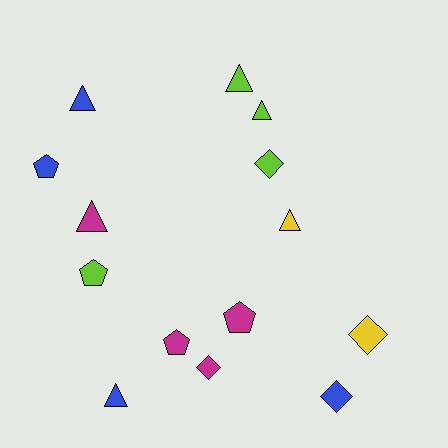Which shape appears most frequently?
Triangle, with 6 objects.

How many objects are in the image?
There are 14 objects.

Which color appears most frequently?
Lime, with 4 objects.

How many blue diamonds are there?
There is 1 blue diamond.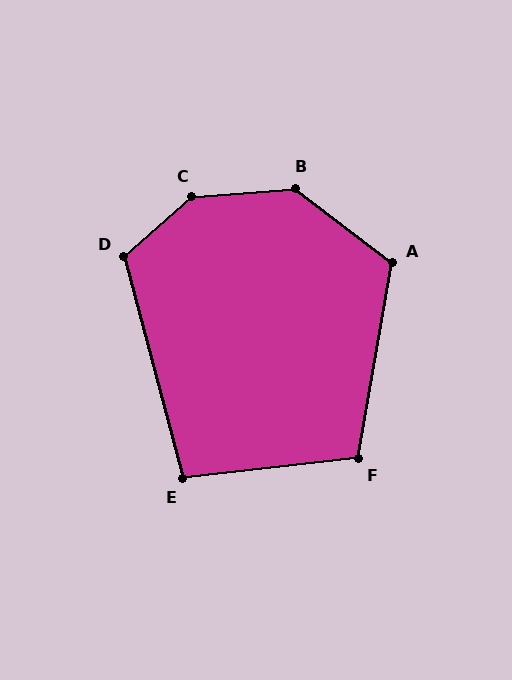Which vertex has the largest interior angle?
C, at approximately 144 degrees.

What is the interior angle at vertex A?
Approximately 118 degrees (obtuse).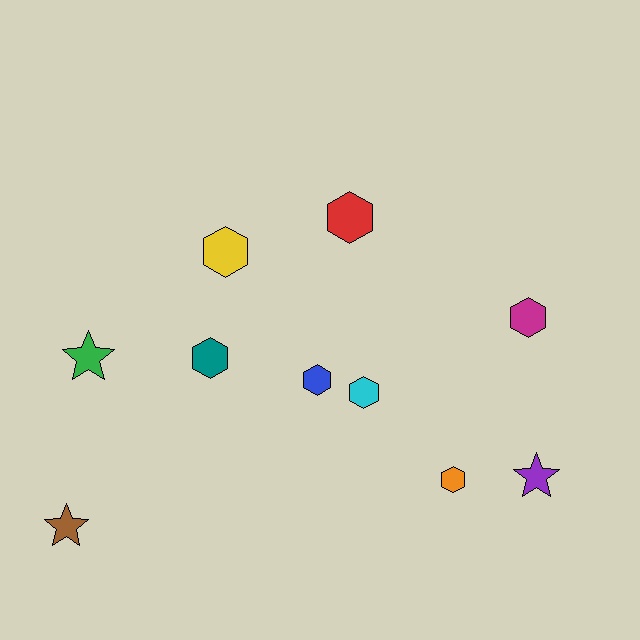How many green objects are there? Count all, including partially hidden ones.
There is 1 green object.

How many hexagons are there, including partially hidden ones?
There are 7 hexagons.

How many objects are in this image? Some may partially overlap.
There are 10 objects.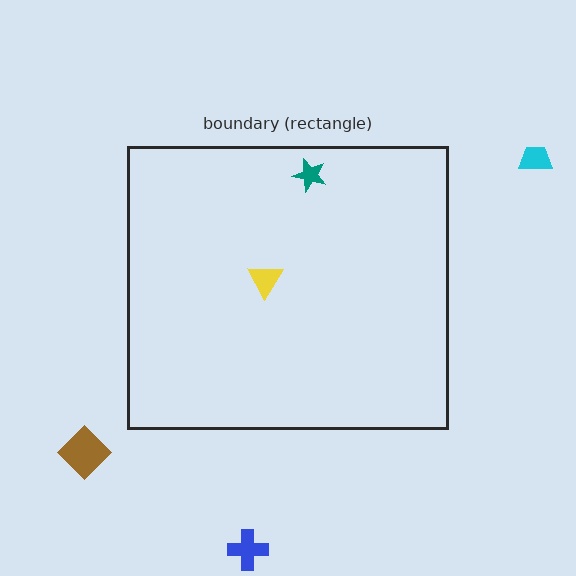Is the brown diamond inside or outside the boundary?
Outside.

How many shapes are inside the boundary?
2 inside, 3 outside.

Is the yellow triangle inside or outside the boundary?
Inside.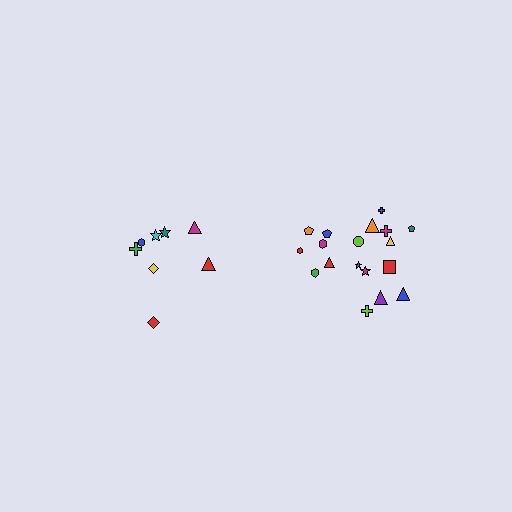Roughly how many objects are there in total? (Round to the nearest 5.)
Roughly 25 objects in total.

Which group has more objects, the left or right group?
The right group.